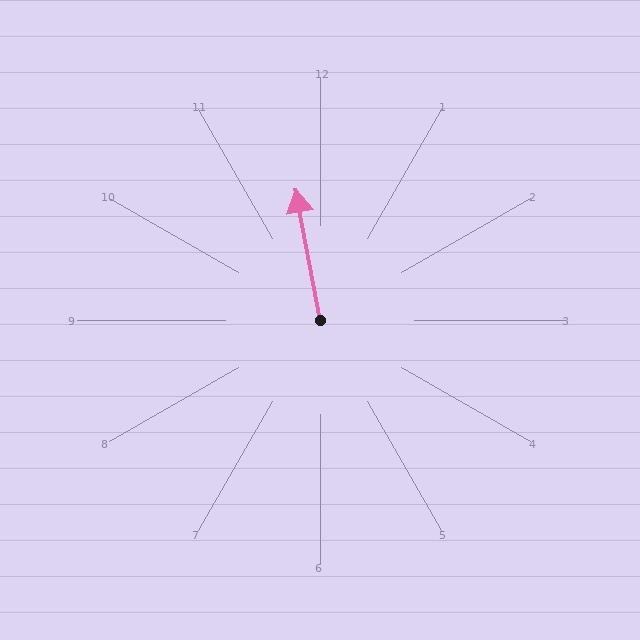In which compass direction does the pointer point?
North.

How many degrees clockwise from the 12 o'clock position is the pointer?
Approximately 350 degrees.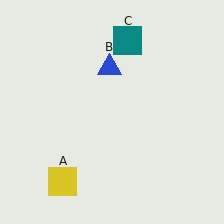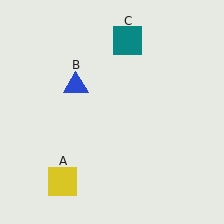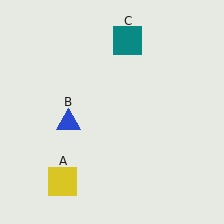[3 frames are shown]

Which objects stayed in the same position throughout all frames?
Yellow square (object A) and teal square (object C) remained stationary.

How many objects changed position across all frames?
1 object changed position: blue triangle (object B).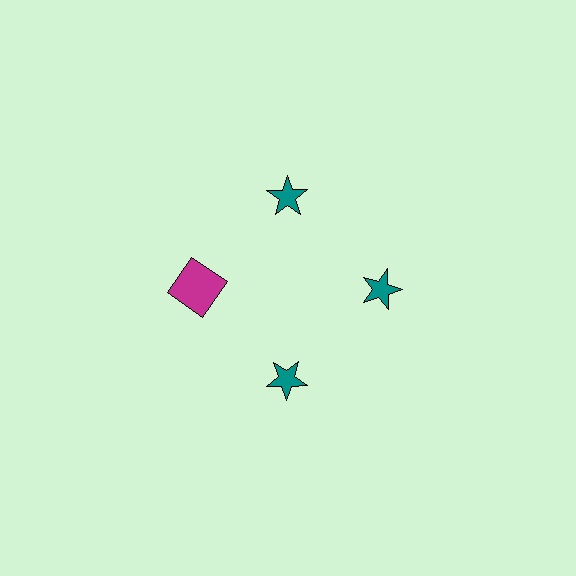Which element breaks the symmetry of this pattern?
The magenta square at roughly the 9 o'clock position breaks the symmetry. All other shapes are teal stars.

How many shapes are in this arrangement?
There are 4 shapes arranged in a ring pattern.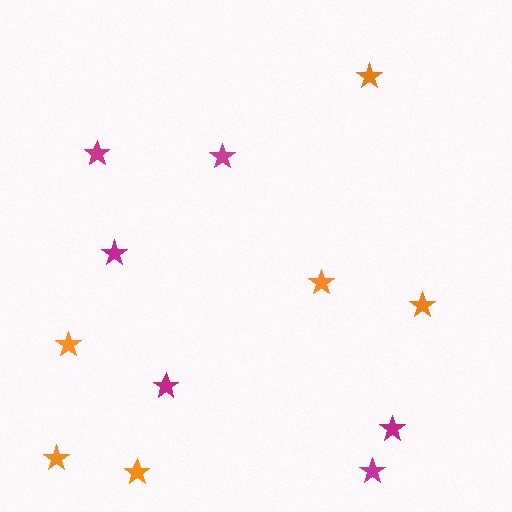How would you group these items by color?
There are 2 groups: one group of orange stars (6) and one group of magenta stars (6).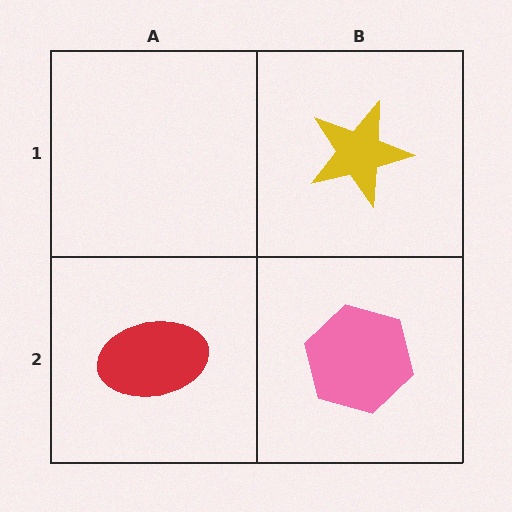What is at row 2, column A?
A red ellipse.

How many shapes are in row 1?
1 shape.